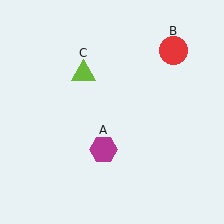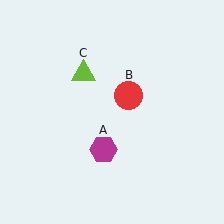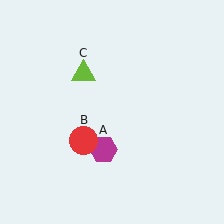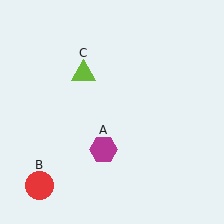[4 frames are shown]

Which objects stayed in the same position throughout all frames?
Magenta hexagon (object A) and lime triangle (object C) remained stationary.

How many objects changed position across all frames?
1 object changed position: red circle (object B).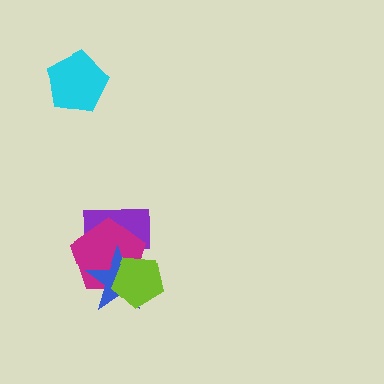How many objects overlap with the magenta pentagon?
3 objects overlap with the magenta pentagon.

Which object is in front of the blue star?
The lime pentagon is in front of the blue star.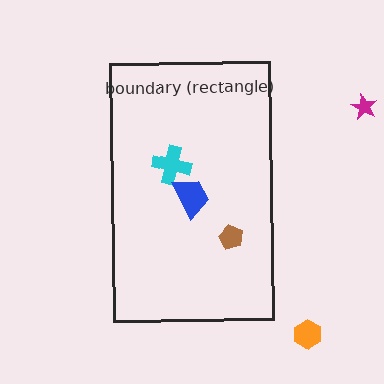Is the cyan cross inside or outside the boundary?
Inside.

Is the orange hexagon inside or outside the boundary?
Outside.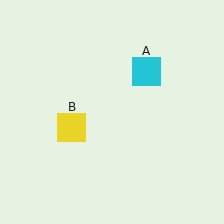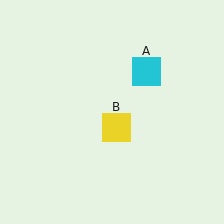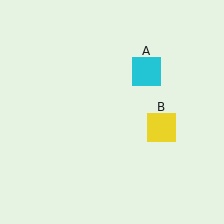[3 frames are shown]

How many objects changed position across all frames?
1 object changed position: yellow square (object B).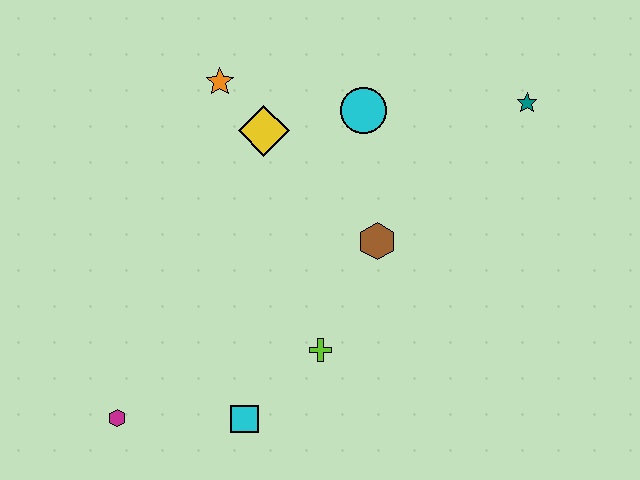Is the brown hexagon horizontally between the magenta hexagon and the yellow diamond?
No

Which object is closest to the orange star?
The yellow diamond is closest to the orange star.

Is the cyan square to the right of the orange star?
Yes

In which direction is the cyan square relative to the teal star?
The cyan square is below the teal star.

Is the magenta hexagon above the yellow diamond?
No